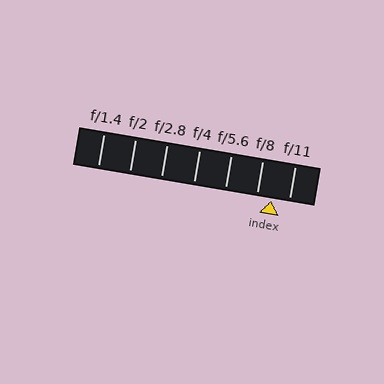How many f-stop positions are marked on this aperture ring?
There are 7 f-stop positions marked.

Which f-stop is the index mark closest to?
The index mark is closest to f/8.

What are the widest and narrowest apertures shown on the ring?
The widest aperture shown is f/1.4 and the narrowest is f/11.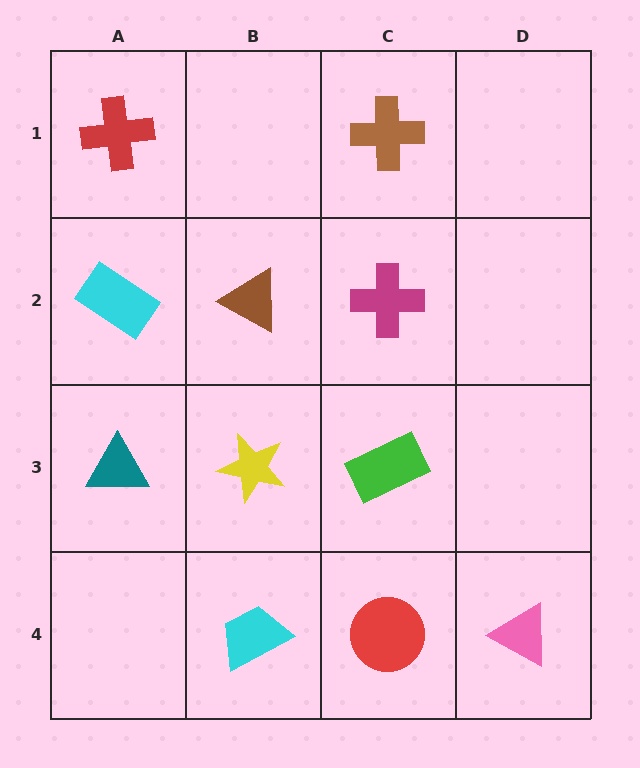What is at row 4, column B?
A cyan trapezoid.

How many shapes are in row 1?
2 shapes.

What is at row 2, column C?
A magenta cross.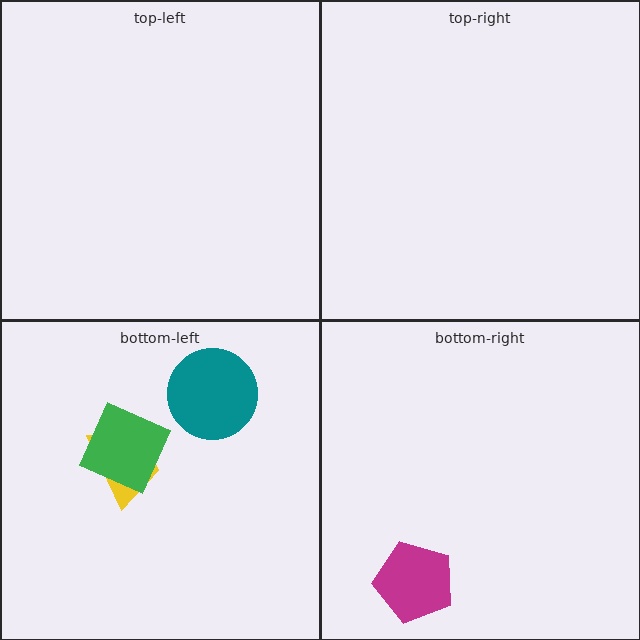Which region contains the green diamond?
The bottom-left region.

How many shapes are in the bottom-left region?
3.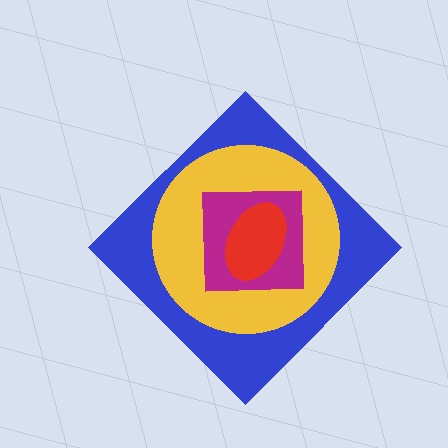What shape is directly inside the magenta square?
The red ellipse.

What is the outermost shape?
The blue diamond.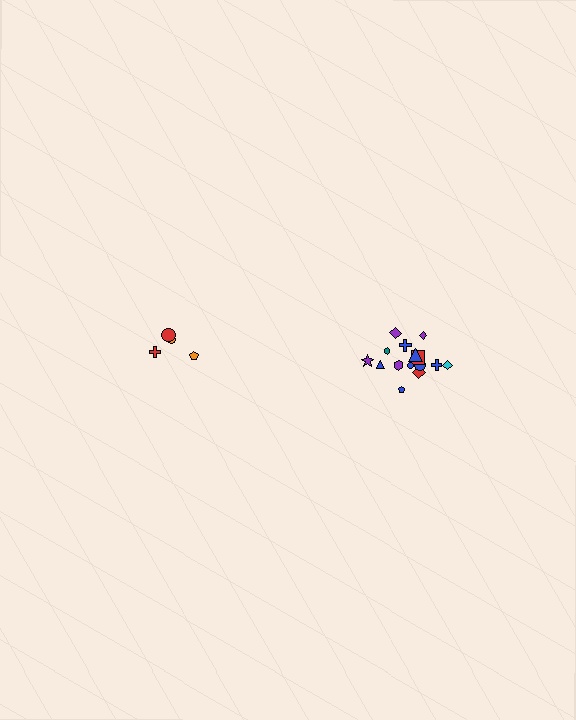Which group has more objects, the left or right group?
The right group.